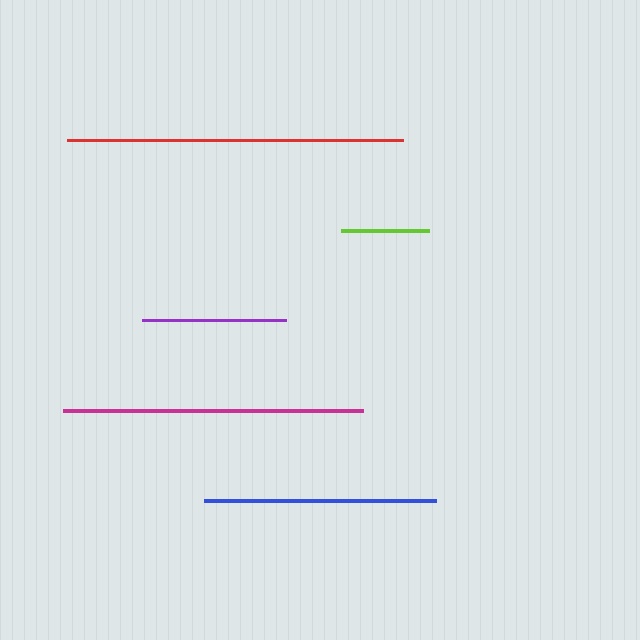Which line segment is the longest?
The red line is the longest at approximately 337 pixels.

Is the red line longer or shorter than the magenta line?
The red line is longer than the magenta line.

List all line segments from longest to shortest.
From longest to shortest: red, magenta, blue, purple, lime.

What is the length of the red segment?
The red segment is approximately 337 pixels long.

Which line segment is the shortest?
The lime line is the shortest at approximately 88 pixels.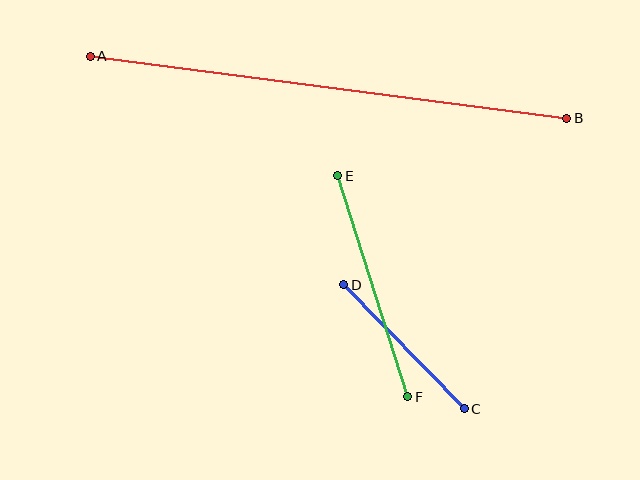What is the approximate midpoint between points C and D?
The midpoint is at approximately (404, 347) pixels.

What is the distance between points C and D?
The distance is approximately 173 pixels.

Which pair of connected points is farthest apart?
Points A and B are farthest apart.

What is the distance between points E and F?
The distance is approximately 232 pixels.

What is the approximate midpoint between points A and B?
The midpoint is at approximately (328, 87) pixels.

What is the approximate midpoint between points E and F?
The midpoint is at approximately (373, 286) pixels.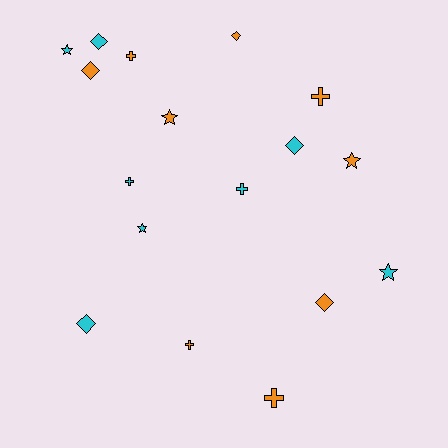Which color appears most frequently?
Orange, with 9 objects.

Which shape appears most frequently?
Cross, with 6 objects.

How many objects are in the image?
There are 17 objects.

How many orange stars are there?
There are 2 orange stars.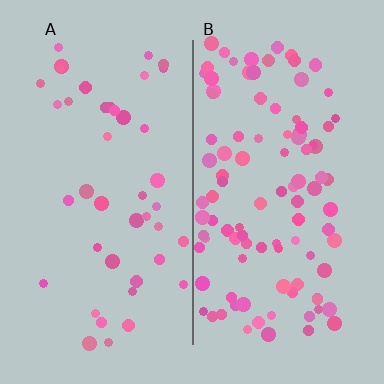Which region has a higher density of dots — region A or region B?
B (the right).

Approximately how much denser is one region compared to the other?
Approximately 2.4× — region B over region A.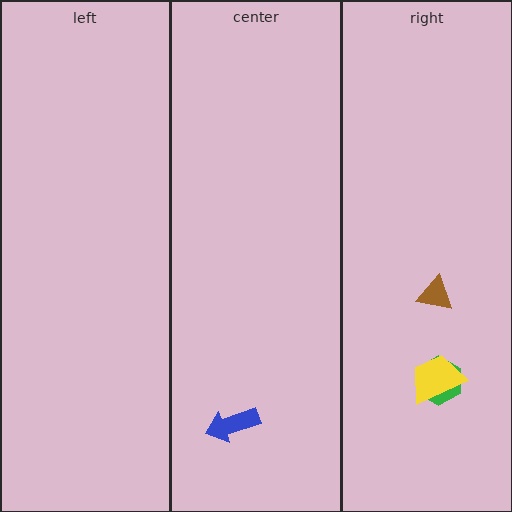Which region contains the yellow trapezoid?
The right region.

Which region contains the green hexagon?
The right region.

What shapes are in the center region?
The blue arrow.